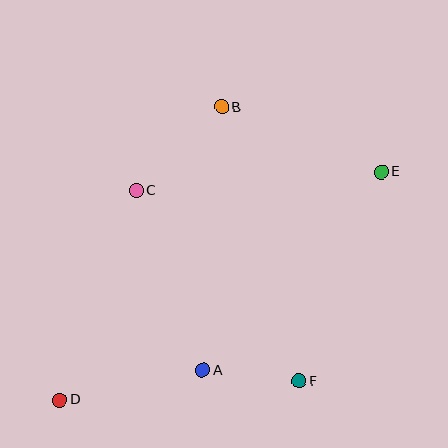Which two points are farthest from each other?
Points D and E are farthest from each other.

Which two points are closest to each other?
Points A and F are closest to each other.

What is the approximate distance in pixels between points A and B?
The distance between A and B is approximately 264 pixels.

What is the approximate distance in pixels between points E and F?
The distance between E and F is approximately 225 pixels.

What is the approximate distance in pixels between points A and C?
The distance between A and C is approximately 192 pixels.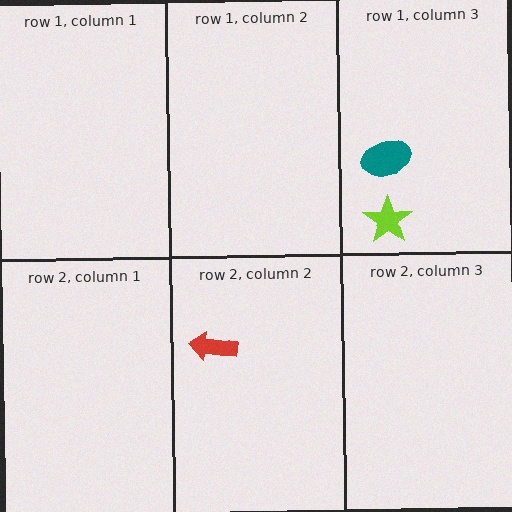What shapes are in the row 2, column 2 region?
The red arrow.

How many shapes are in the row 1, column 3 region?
2.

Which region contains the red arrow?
The row 2, column 2 region.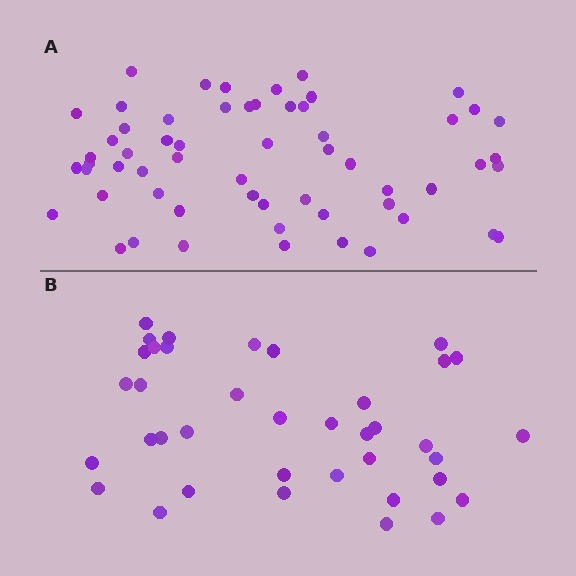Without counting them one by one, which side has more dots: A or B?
Region A (the top region) has more dots.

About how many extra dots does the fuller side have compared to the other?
Region A has approximately 20 more dots than region B.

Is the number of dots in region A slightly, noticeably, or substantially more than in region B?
Region A has substantially more. The ratio is roughly 1.6 to 1.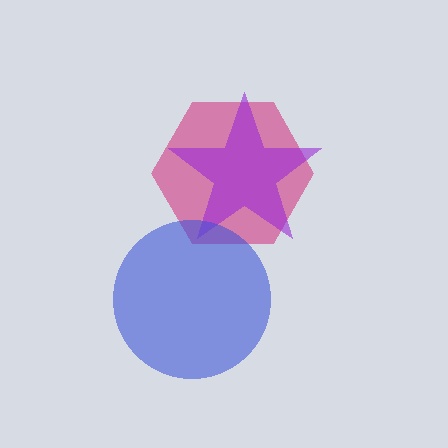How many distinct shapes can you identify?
There are 3 distinct shapes: a magenta hexagon, a purple star, a blue circle.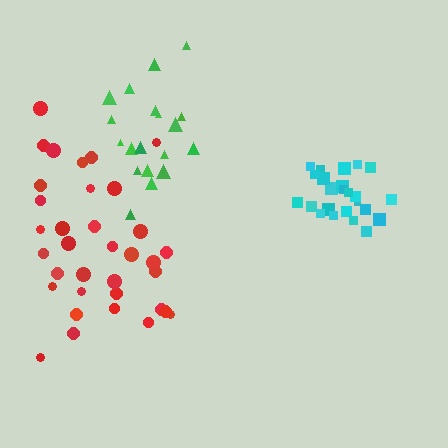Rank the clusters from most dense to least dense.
cyan, green, red.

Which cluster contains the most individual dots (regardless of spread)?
Red (35).